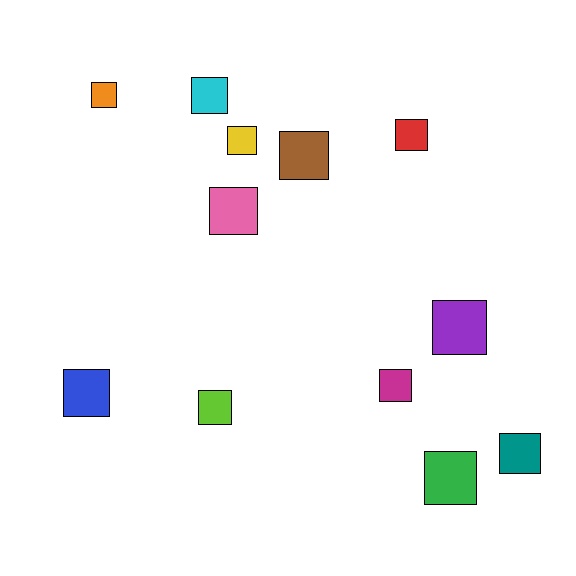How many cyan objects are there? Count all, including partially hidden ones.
There is 1 cyan object.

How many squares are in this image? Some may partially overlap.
There are 12 squares.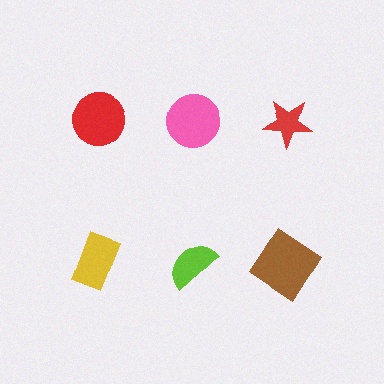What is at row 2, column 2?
A lime semicircle.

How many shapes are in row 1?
3 shapes.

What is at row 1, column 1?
A red circle.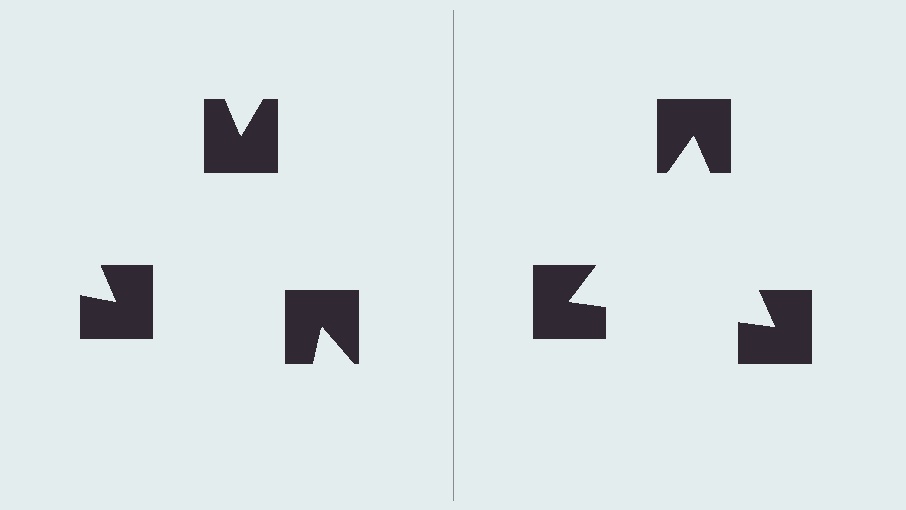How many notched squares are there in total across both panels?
6 — 3 on each side.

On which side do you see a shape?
An illusory triangle appears on the right side. On the left side the wedge cuts are rotated, so no coherent shape forms.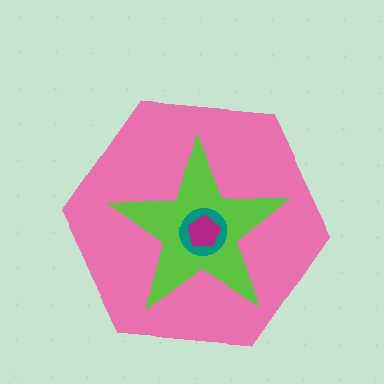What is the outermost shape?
The pink hexagon.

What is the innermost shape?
The magenta pentagon.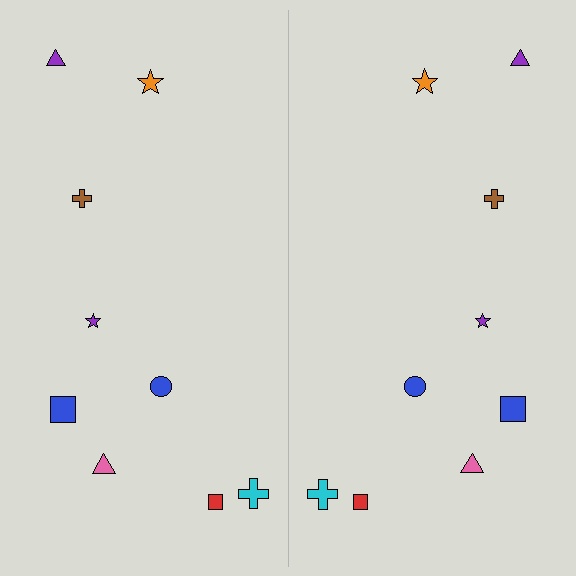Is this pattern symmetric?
Yes, this pattern has bilateral (reflection) symmetry.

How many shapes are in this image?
There are 18 shapes in this image.